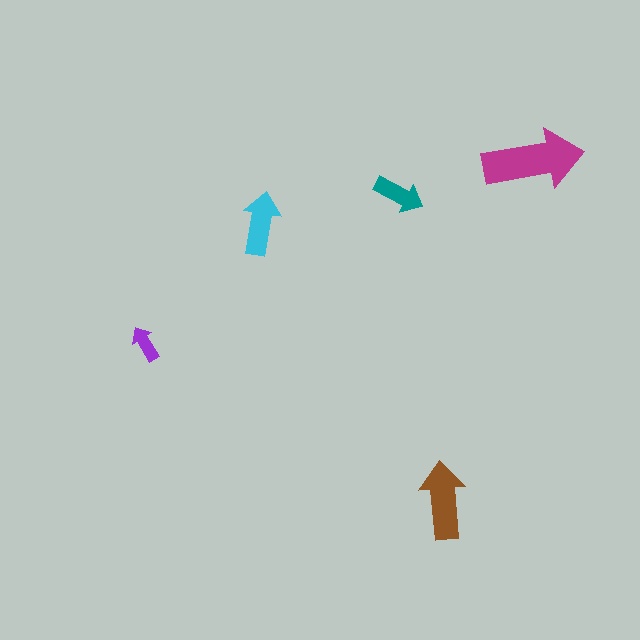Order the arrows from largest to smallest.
the magenta one, the brown one, the cyan one, the teal one, the purple one.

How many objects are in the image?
There are 5 objects in the image.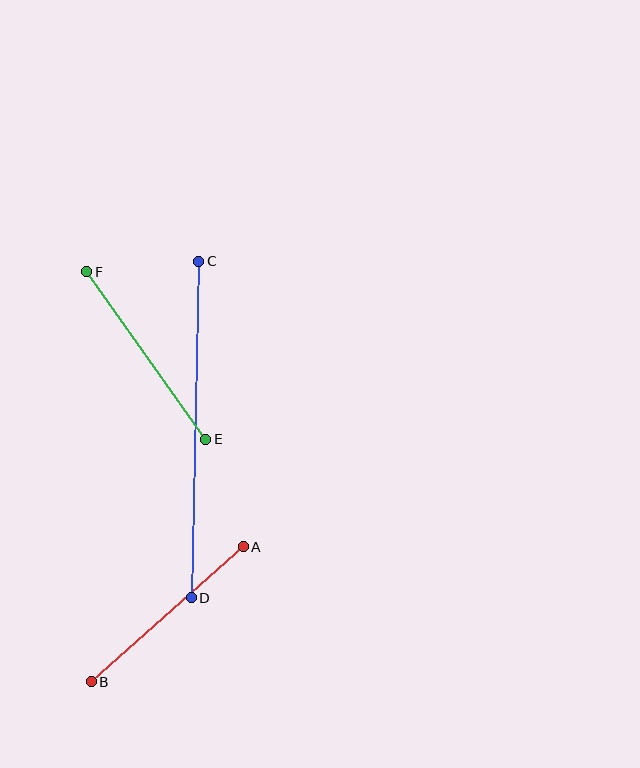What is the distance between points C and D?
The distance is approximately 336 pixels.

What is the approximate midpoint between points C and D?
The midpoint is at approximately (195, 430) pixels.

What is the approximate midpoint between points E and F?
The midpoint is at approximately (146, 355) pixels.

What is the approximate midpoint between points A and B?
The midpoint is at approximately (167, 614) pixels.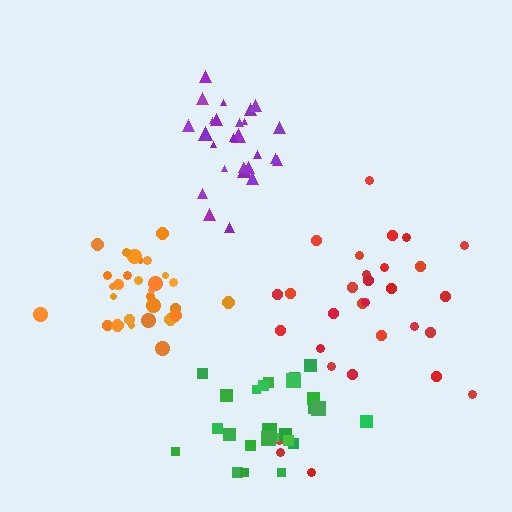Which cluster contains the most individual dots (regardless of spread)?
Red (30).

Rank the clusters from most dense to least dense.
orange, purple, green, red.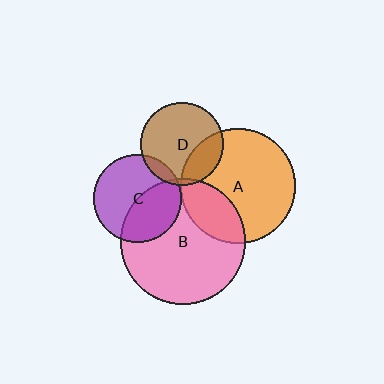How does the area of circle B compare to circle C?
Approximately 2.1 times.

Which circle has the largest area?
Circle B (pink).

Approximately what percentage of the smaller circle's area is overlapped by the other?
Approximately 10%.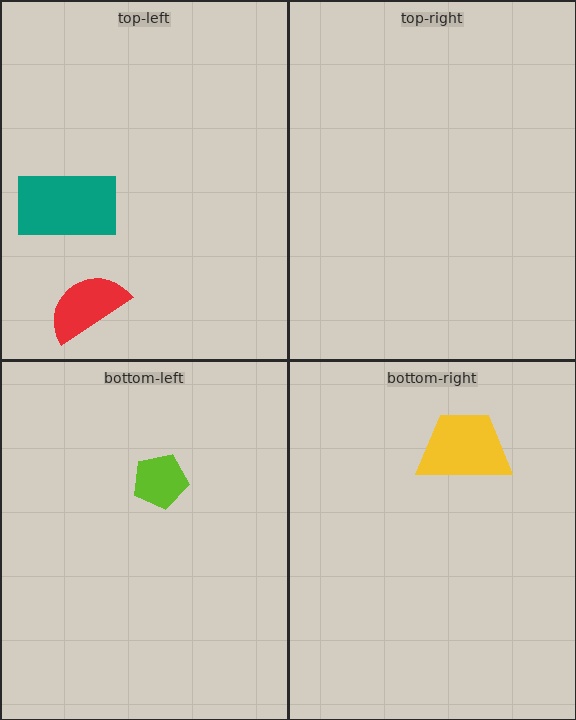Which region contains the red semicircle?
The top-left region.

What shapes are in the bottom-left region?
The lime pentagon.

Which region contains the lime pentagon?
The bottom-left region.